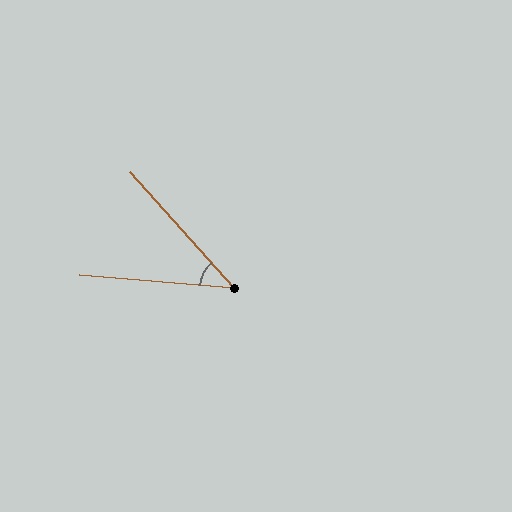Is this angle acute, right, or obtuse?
It is acute.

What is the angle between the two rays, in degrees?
Approximately 43 degrees.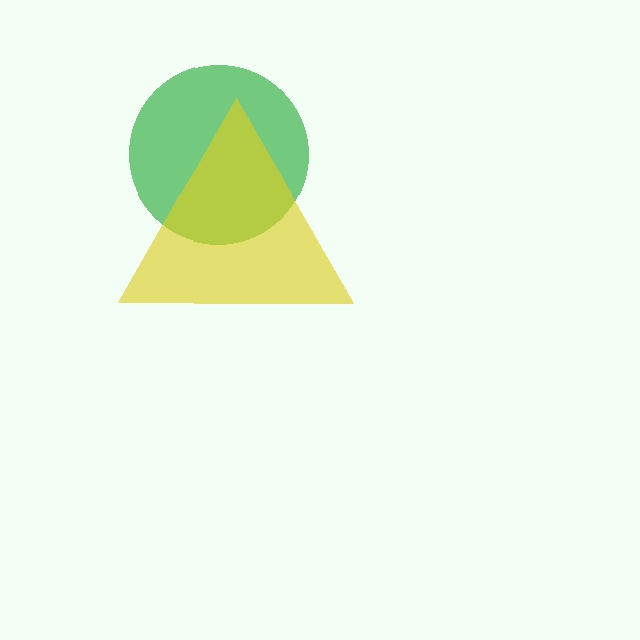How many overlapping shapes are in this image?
There are 2 overlapping shapes in the image.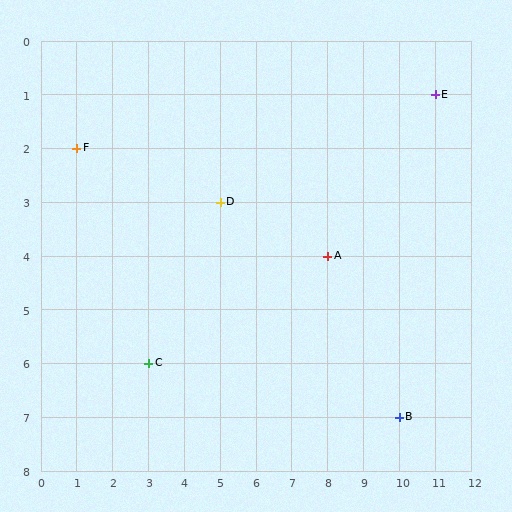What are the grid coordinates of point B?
Point B is at grid coordinates (10, 7).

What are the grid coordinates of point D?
Point D is at grid coordinates (5, 3).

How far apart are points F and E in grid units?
Points F and E are 10 columns and 1 row apart (about 10.0 grid units diagonally).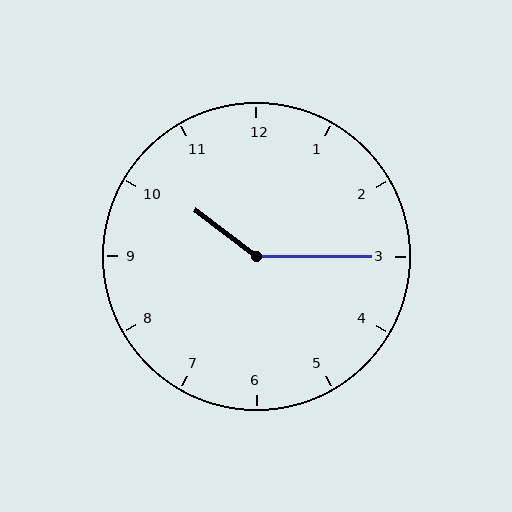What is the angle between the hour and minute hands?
Approximately 142 degrees.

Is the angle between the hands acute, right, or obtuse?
It is obtuse.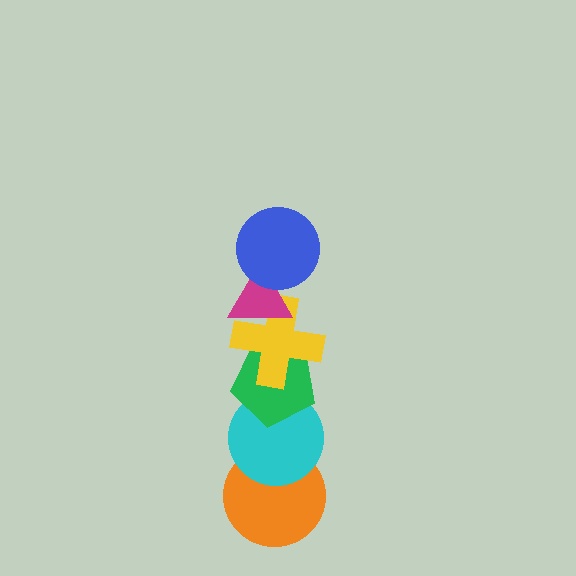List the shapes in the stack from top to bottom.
From top to bottom: the blue circle, the magenta triangle, the yellow cross, the green pentagon, the cyan circle, the orange circle.